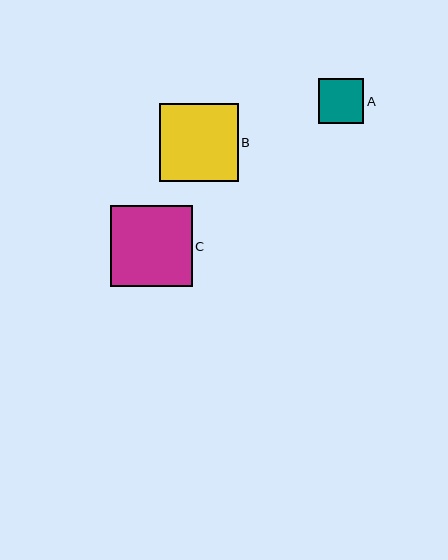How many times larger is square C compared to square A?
Square C is approximately 1.8 times the size of square A.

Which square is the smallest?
Square A is the smallest with a size of approximately 45 pixels.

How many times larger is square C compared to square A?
Square C is approximately 1.8 times the size of square A.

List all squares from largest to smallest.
From largest to smallest: C, B, A.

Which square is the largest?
Square C is the largest with a size of approximately 81 pixels.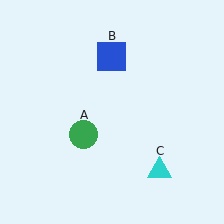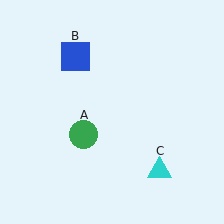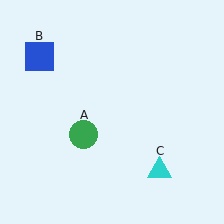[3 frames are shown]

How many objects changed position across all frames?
1 object changed position: blue square (object B).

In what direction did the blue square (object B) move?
The blue square (object B) moved left.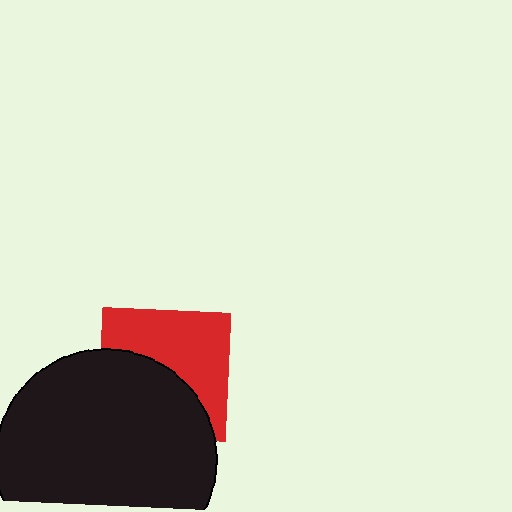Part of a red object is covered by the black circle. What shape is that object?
It is a square.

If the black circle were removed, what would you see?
You would see the complete red square.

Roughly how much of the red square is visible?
About half of it is visible (roughly 51%).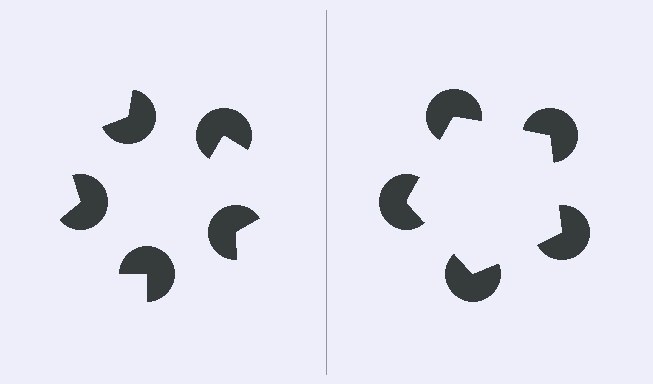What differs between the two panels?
The pac-man discs are positioned identically on both sides; only the wedge orientations differ. On the right they align to a pentagon; on the left they are misaligned.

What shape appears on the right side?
An illusory pentagon.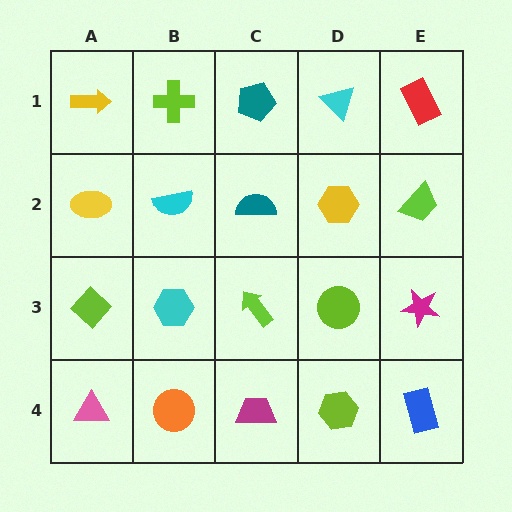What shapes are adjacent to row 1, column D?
A yellow hexagon (row 2, column D), a teal pentagon (row 1, column C), a red rectangle (row 1, column E).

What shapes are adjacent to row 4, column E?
A magenta star (row 3, column E), a lime hexagon (row 4, column D).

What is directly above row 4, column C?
A lime arrow.